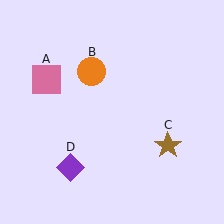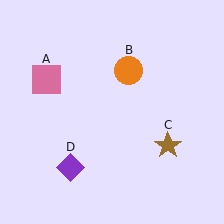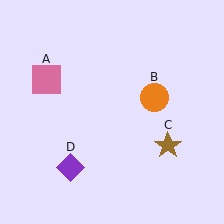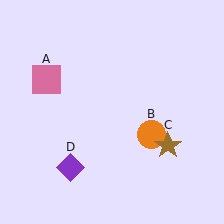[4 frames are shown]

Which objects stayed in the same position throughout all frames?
Pink square (object A) and brown star (object C) and purple diamond (object D) remained stationary.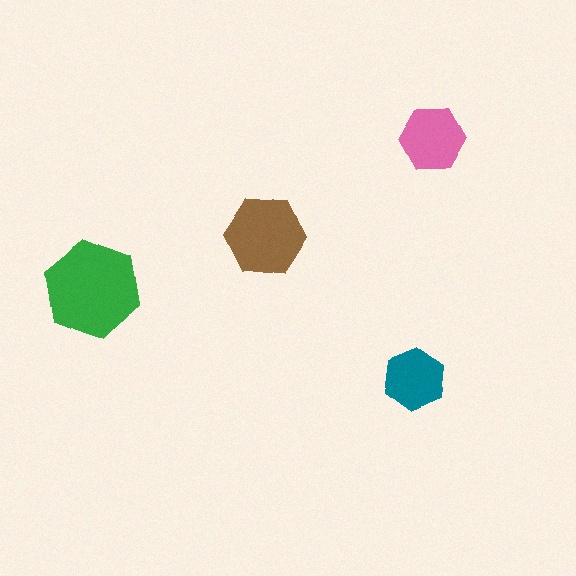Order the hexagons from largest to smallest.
the green one, the brown one, the pink one, the teal one.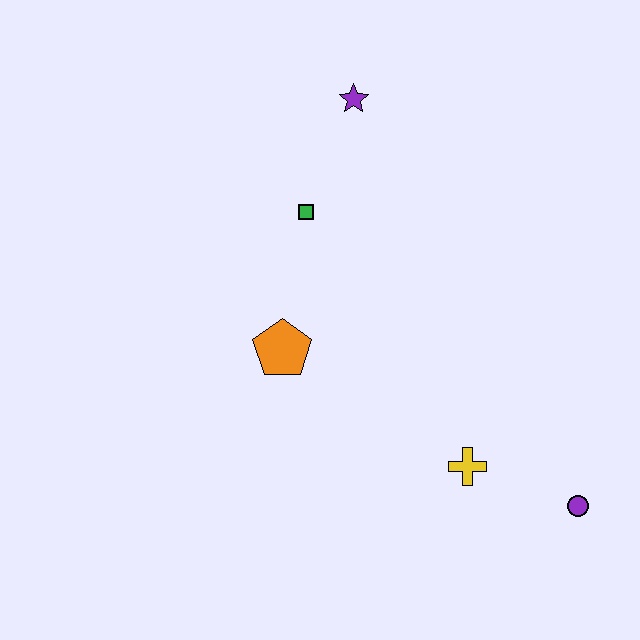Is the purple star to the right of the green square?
Yes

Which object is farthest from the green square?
The purple circle is farthest from the green square.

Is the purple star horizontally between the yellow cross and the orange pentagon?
Yes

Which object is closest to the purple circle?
The yellow cross is closest to the purple circle.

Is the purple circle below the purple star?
Yes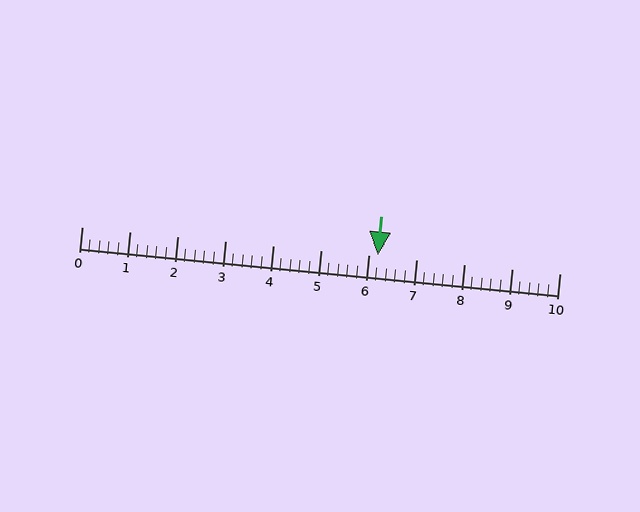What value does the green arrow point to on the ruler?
The green arrow points to approximately 6.2.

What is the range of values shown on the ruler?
The ruler shows values from 0 to 10.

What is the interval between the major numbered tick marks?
The major tick marks are spaced 1 units apart.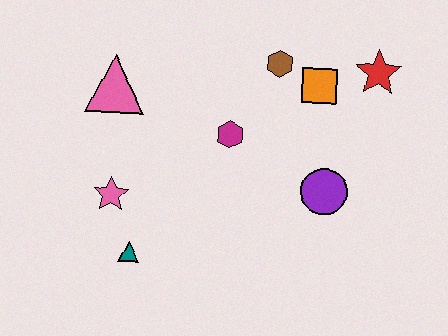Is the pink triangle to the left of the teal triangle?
Yes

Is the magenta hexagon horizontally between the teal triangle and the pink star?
No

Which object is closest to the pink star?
The teal triangle is closest to the pink star.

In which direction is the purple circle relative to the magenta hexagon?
The purple circle is to the right of the magenta hexagon.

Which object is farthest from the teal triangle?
The red star is farthest from the teal triangle.